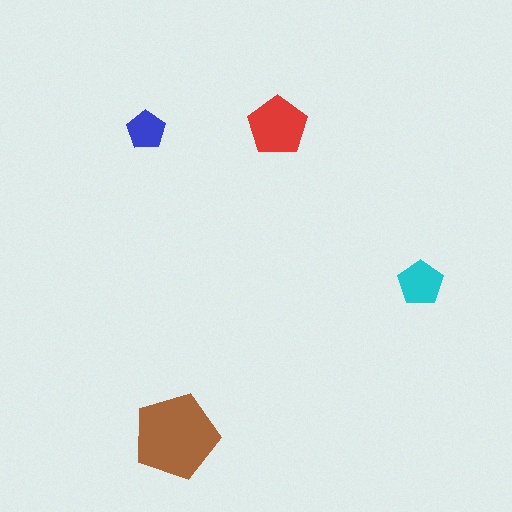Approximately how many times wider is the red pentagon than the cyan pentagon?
About 1.5 times wider.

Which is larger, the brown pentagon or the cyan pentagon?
The brown one.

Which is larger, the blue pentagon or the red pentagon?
The red one.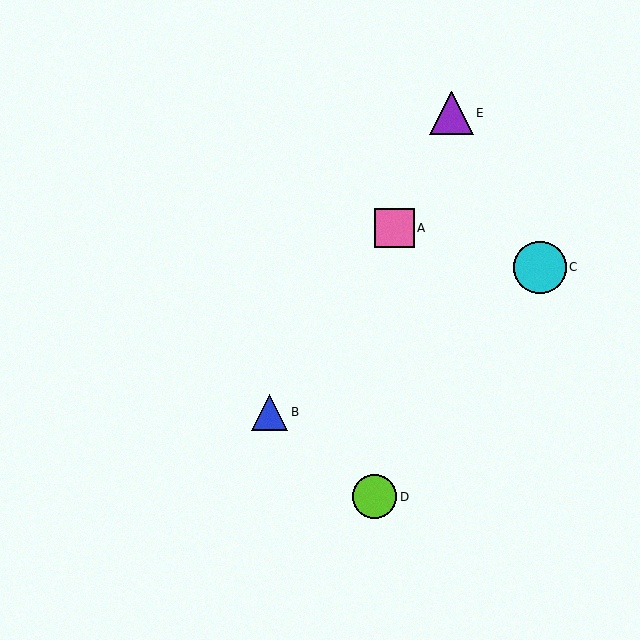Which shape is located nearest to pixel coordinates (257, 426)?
The blue triangle (labeled B) at (270, 412) is nearest to that location.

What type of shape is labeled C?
Shape C is a cyan circle.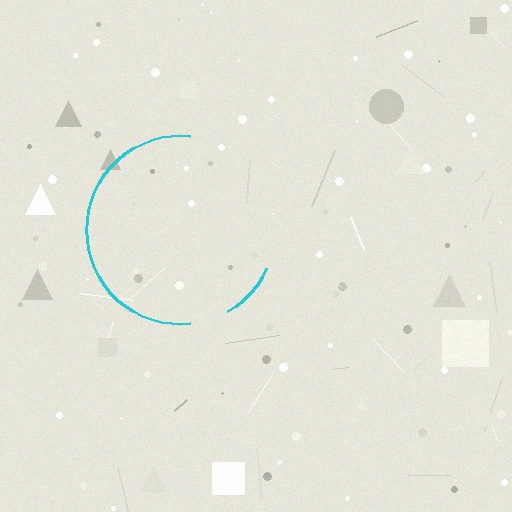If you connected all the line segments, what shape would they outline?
They would outline a circle.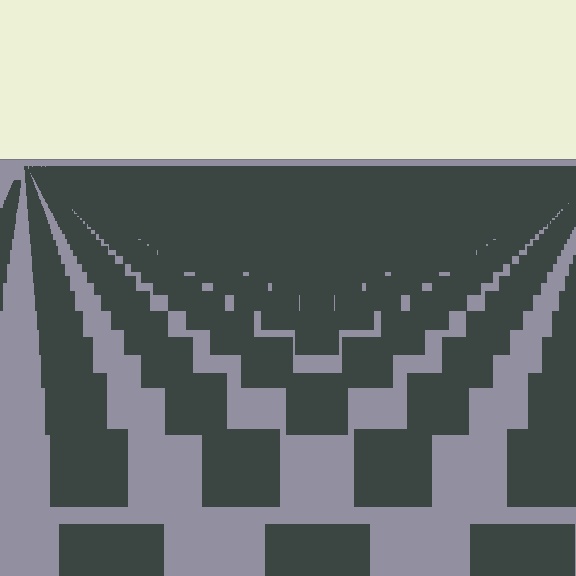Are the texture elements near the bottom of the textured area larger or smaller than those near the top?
Larger. Near the bottom, elements are closer to the viewer and appear at a bigger on-screen size.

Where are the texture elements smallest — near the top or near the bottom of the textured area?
Near the top.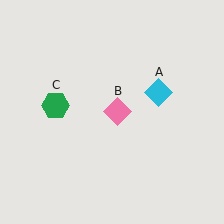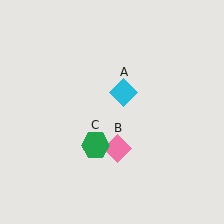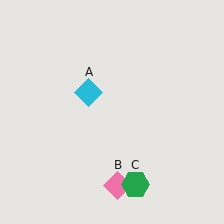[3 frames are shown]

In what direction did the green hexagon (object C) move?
The green hexagon (object C) moved down and to the right.